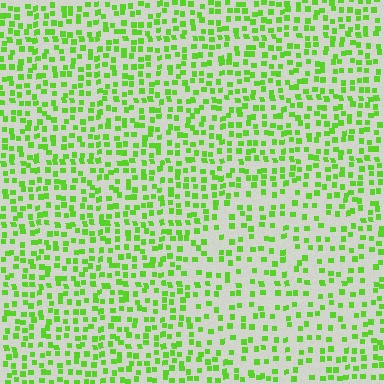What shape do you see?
I see a circle.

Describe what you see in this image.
The image contains small lime elements arranged at two different densities. A circle-shaped region is visible where the elements are less densely packed than the surrounding area.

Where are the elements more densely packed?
The elements are more densely packed outside the circle boundary.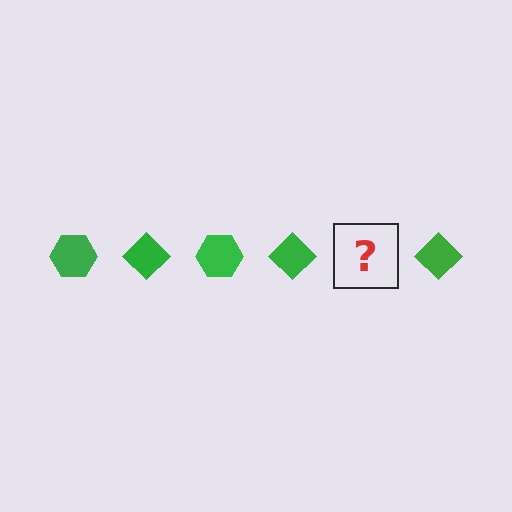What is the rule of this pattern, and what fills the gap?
The rule is that the pattern cycles through hexagon, diamond shapes in green. The gap should be filled with a green hexagon.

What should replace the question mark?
The question mark should be replaced with a green hexagon.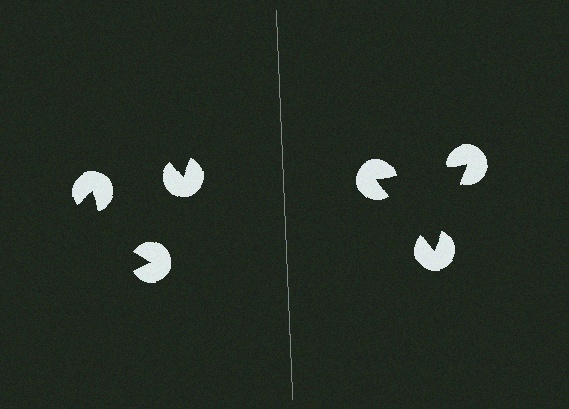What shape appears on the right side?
An illusory triangle.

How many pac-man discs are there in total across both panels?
6 — 3 on each side.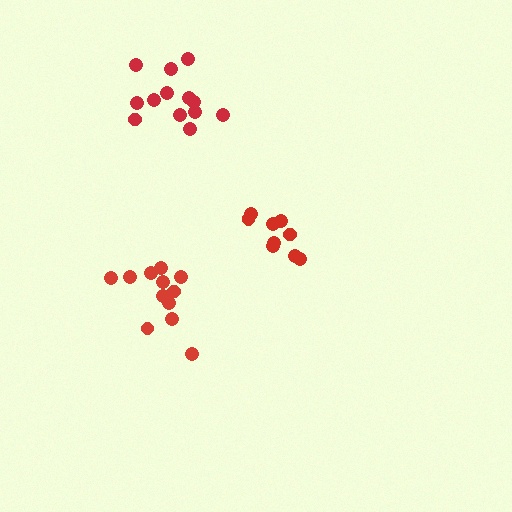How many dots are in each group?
Group 1: 9 dots, Group 2: 12 dots, Group 3: 13 dots (34 total).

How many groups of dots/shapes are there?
There are 3 groups.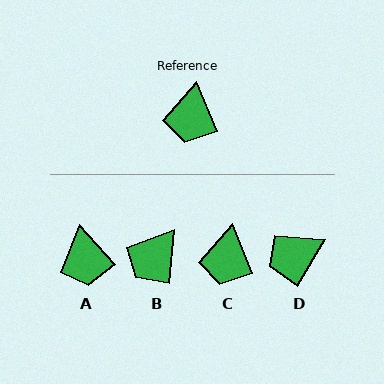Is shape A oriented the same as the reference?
No, it is off by about 20 degrees.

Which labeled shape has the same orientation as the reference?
C.